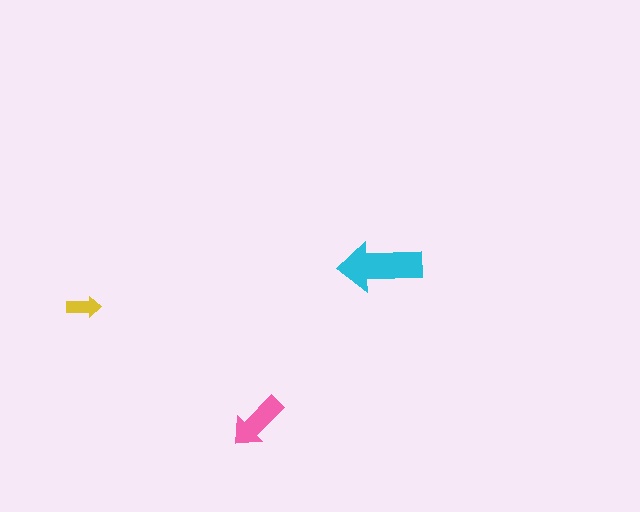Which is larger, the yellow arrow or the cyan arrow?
The cyan one.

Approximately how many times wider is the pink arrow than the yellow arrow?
About 1.5 times wider.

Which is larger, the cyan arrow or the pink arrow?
The cyan one.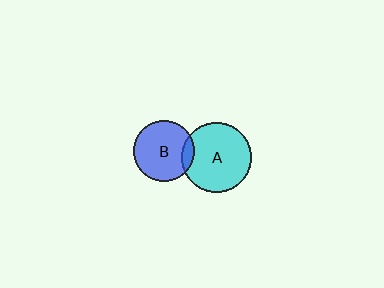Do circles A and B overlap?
Yes.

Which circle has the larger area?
Circle A (cyan).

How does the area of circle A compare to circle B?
Approximately 1.3 times.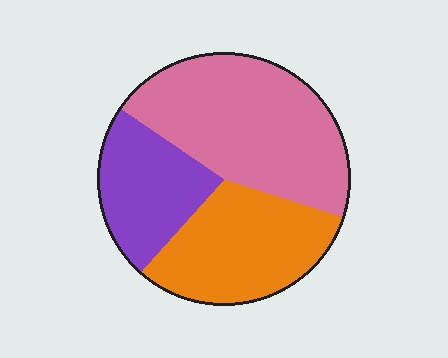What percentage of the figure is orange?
Orange covers 31% of the figure.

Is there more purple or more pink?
Pink.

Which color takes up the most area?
Pink, at roughly 45%.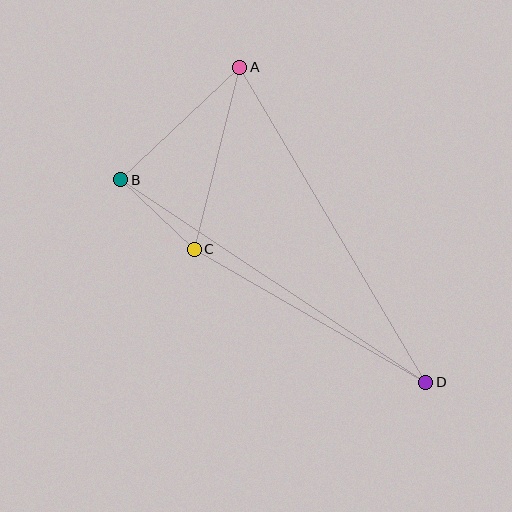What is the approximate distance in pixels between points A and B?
The distance between A and B is approximately 163 pixels.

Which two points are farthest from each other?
Points B and D are farthest from each other.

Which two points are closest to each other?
Points B and C are closest to each other.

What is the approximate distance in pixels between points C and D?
The distance between C and D is approximately 267 pixels.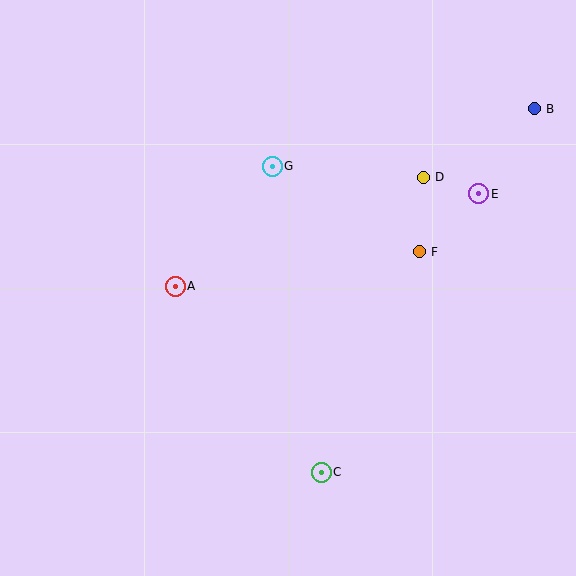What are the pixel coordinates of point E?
Point E is at (479, 194).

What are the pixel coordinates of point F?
Point F is at (419, 252).